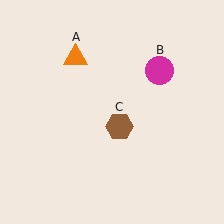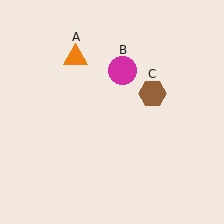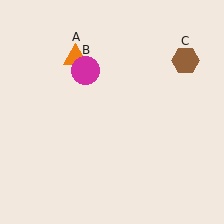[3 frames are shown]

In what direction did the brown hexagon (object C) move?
The brown hexagon (object C) moved up and to the right.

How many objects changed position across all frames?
2 objects changed position: magenta circle (object B), brown hexagon (object C).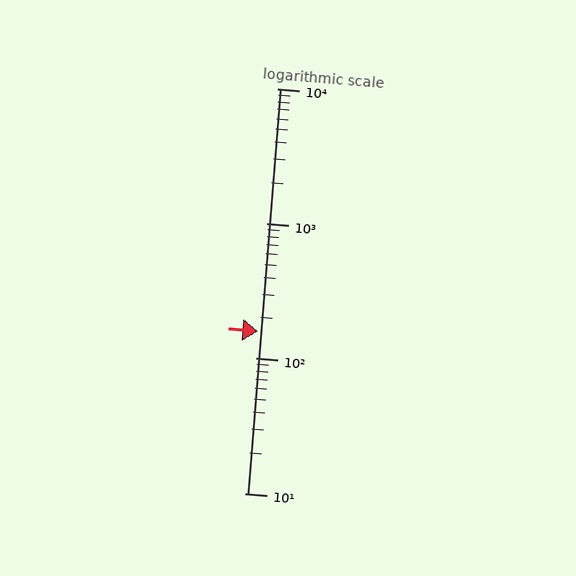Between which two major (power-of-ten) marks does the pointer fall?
The pointer is between 100 and 1000.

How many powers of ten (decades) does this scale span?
The scale spans 3 decades, from 10 to 10000.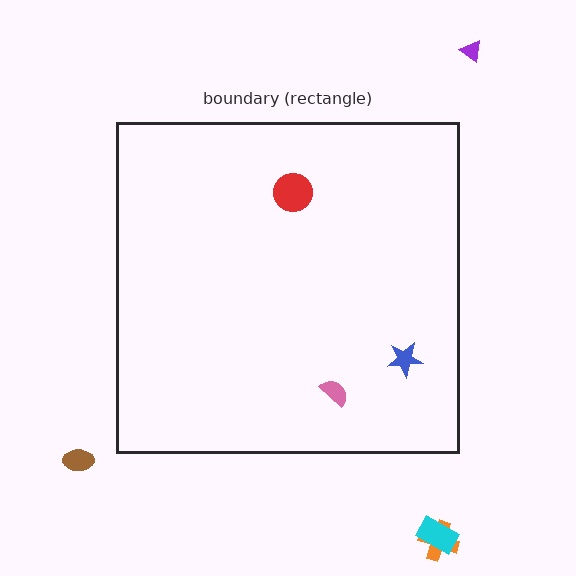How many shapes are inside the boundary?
3 inside, 4 outside.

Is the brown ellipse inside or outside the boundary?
Outside.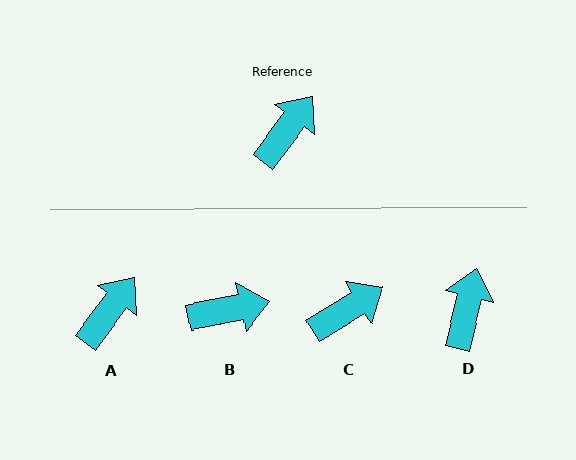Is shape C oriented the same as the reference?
No, it is off by about 21 degrees.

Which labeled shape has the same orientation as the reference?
A.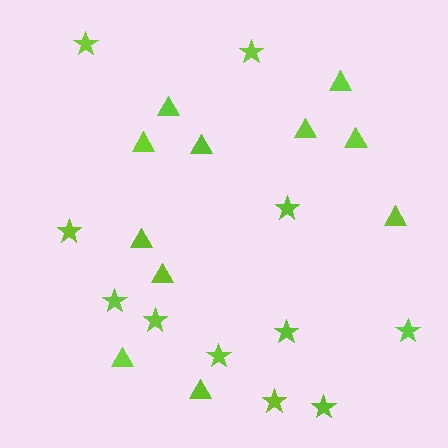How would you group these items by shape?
There are 2 groups: one group of stars (11) and one group of triangles (11).